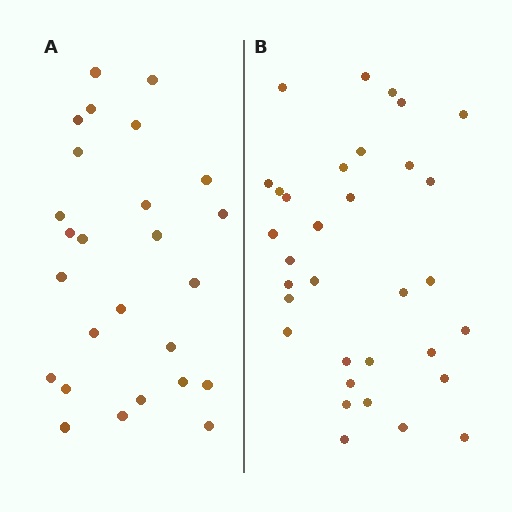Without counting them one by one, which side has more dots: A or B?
Region B (the right region) has more dots.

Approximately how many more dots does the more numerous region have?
Region B has roughly 8 or so more dots than region A.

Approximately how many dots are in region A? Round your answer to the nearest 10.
About 30 dots. (The exact count is 26, which rounds to 30.)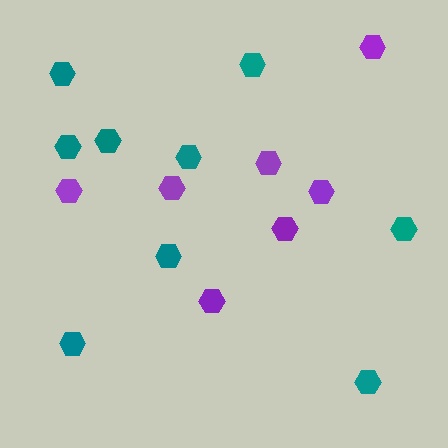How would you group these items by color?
There are 2 groups: one group of teal hexagons (9) and one group of purple hexagons (7).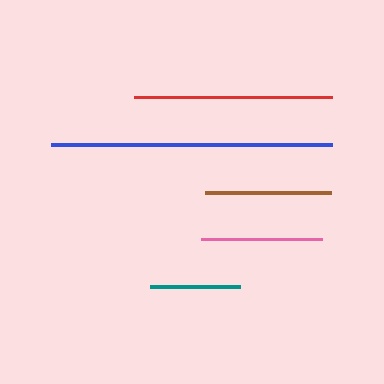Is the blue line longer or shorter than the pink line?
The blue line is longer than the pink line.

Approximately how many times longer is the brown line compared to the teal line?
The brown line is approximately 1.4 times the length of the teal line.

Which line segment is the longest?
The blue line is the longest at approximately 280 pixels.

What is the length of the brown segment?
The brown segment is approximately 126 pixels long.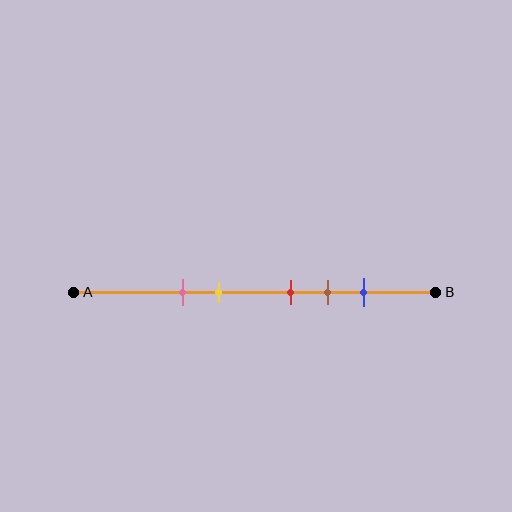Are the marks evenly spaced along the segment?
No, the marks are not evenly spaced.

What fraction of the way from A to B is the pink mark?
The pink mark is approximately 30% (0.3) of the way from A to B.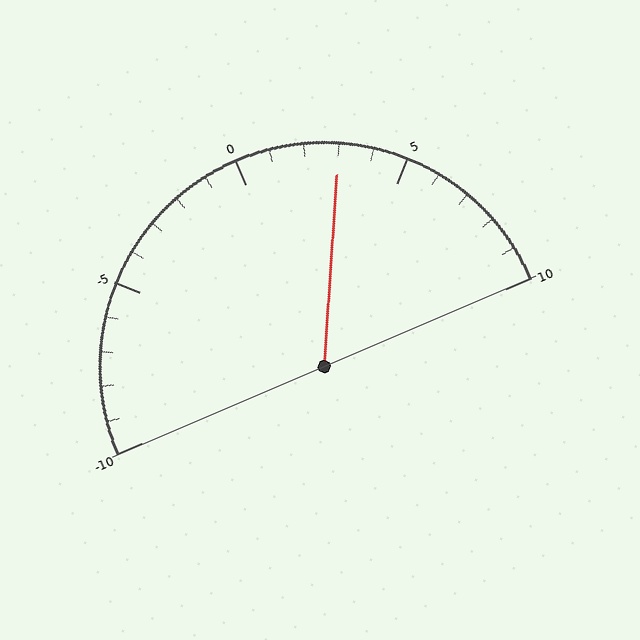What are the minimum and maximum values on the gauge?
The gauge ranges from -10 to 10.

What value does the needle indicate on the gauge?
The needle indicates approximately 3.